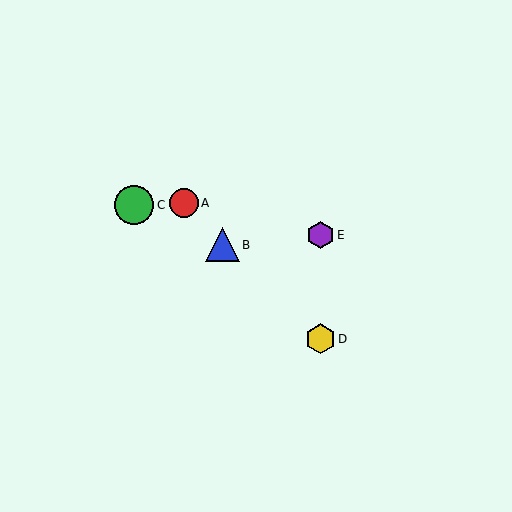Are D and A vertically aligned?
No, D is at x≈321 and A is at x≈184.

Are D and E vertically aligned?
Yes, both are at x≈321.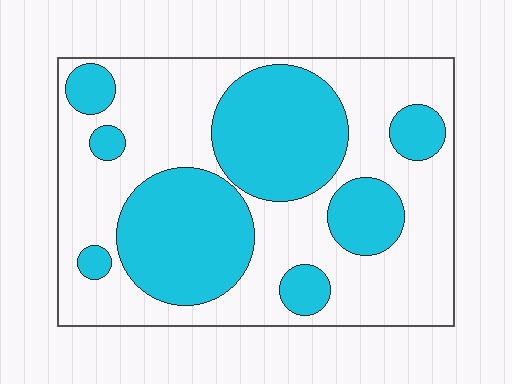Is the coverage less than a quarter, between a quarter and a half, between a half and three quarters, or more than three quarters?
Between a quarter and a half.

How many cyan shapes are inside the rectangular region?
8.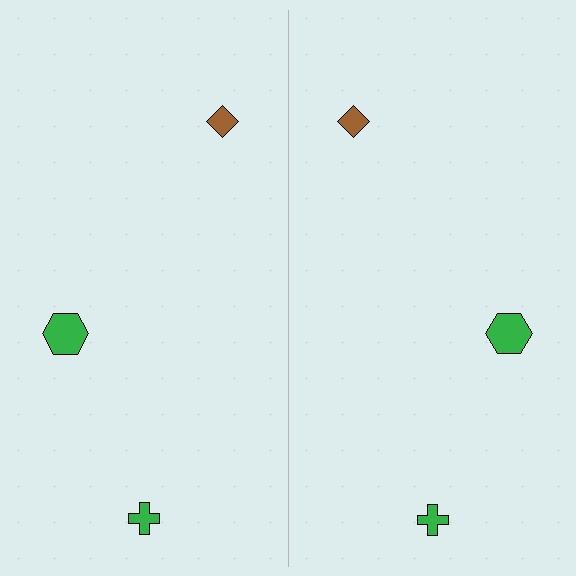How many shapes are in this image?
There are 6 shapes in this image.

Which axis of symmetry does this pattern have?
The pattern has a vertical axis of symmetry running through the center of the image.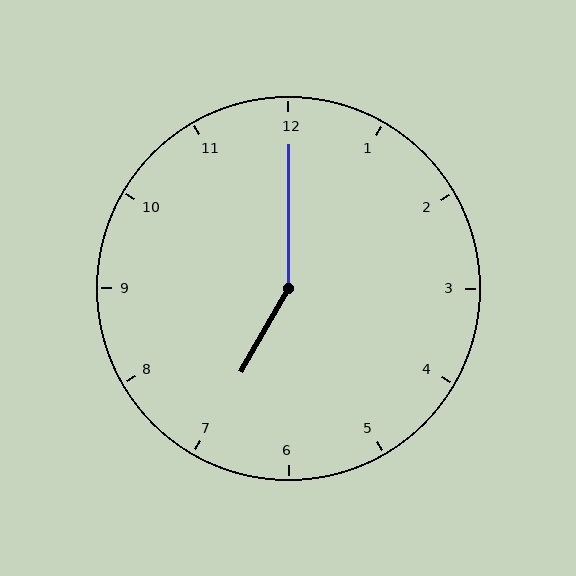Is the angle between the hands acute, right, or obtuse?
It is obtuse.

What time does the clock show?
7:00.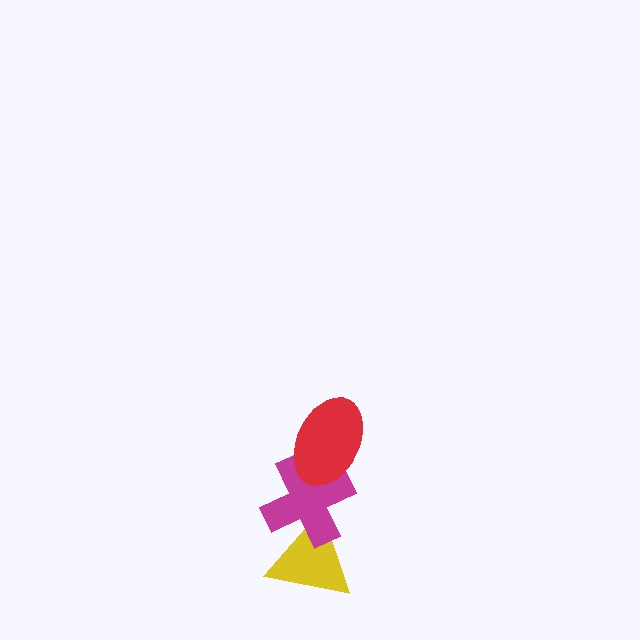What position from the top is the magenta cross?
The magenta cross is 2nd from the top.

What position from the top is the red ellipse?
The red ellipse is 1st from the top.